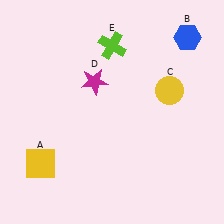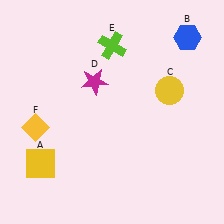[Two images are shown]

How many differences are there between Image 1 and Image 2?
There is 1 difference between the two images.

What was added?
A yellow diamond (F) was added in Image 2.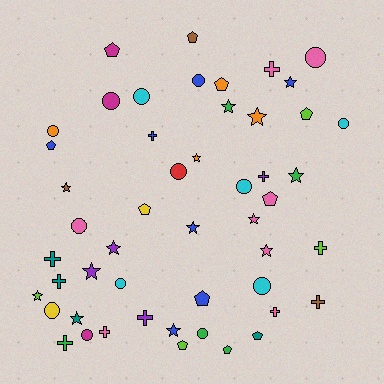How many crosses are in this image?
There are 11 crosses.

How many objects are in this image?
There are 50 objects.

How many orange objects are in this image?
There are 4 orange objects.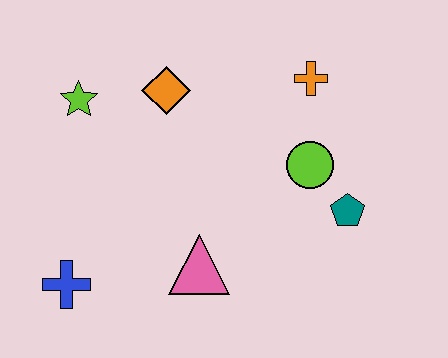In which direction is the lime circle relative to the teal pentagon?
The lime circle is above the teal pentagon.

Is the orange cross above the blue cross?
Yes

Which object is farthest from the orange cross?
The blue cross is farthest from the orange cross.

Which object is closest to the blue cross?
The pink triangle is closest to the blue cross.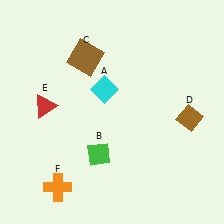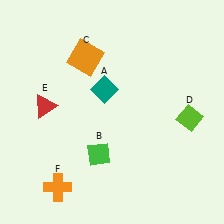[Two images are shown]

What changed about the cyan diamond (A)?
In Image 1, A is cyan. In Image 2, it changed to teal.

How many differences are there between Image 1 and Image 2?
There are 3 differences between the two images.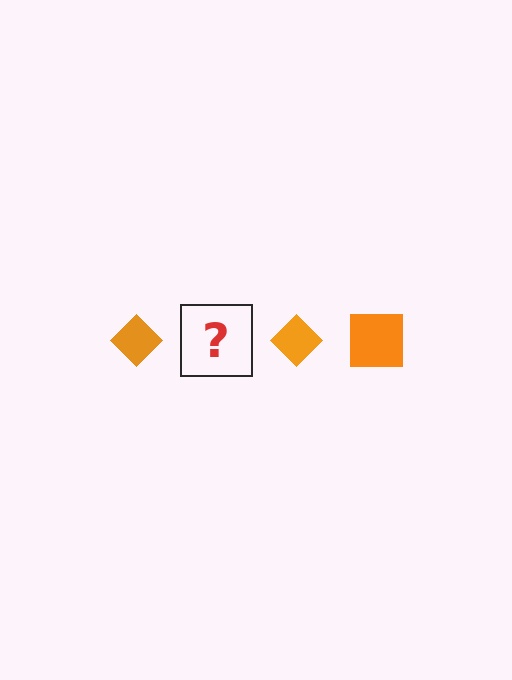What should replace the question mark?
The question mark should be replaced with an orange square.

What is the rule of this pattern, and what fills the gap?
The rule is that the pattern cycles through diamond, square shapes in orange. The gap should be filled with an orange square.